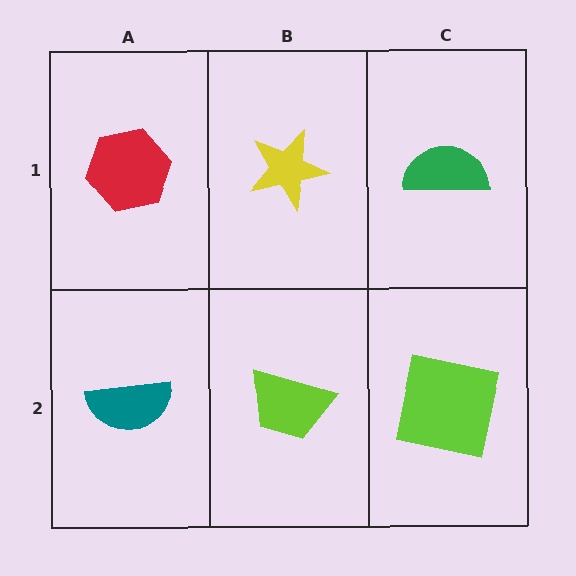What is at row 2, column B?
A lime trapezoid.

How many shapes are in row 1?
3 shapes.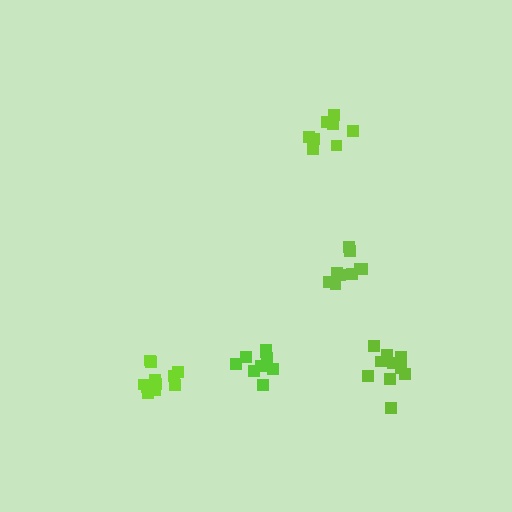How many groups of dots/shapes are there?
There are 5 groups.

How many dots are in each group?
Group 1: 9 dots, Group 2: 9 dots, Group 3: 12 dots, Group 4: 9 dots, Group 5: 10 dots (49 total).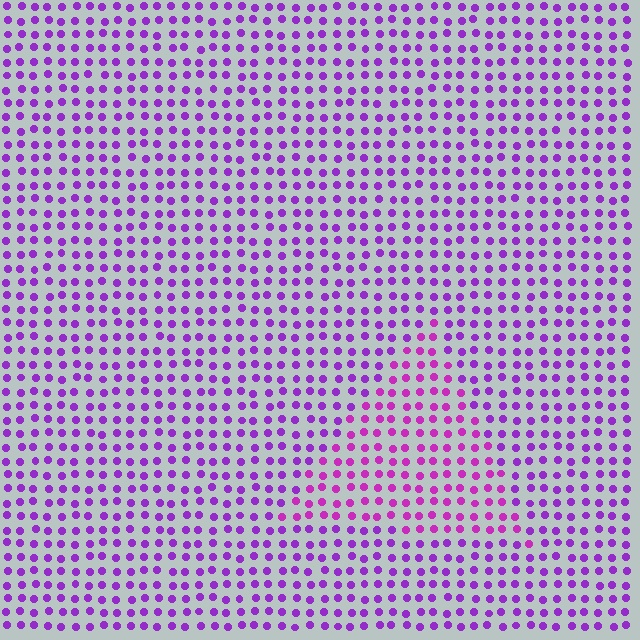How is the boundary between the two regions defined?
The boundary is defined purely by a slight shift in hue (about 24 degrees). Spacing, size, and orientation are identical on both sides.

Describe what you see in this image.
The image is filled with small purple elements in a uniform arrangement. A triangle-shaped region is visible where the elements are tinted to a slightly different hue, forming a subtle color boundary.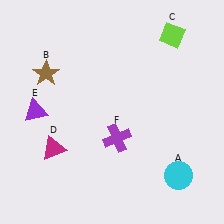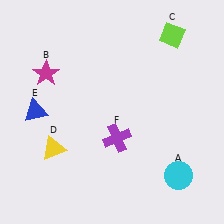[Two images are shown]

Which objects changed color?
B changed from brown to magenta. D changed from magenta to yellow. E changed from purple to blue.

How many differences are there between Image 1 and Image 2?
There are 3 differences between the two images.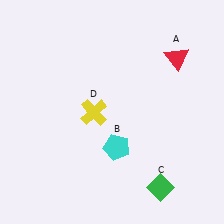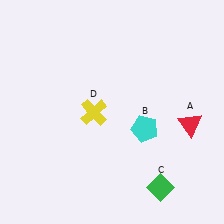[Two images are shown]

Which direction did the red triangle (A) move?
The red triangle (A) moved down.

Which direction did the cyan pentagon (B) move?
The cyan pentagon (B) moved right.